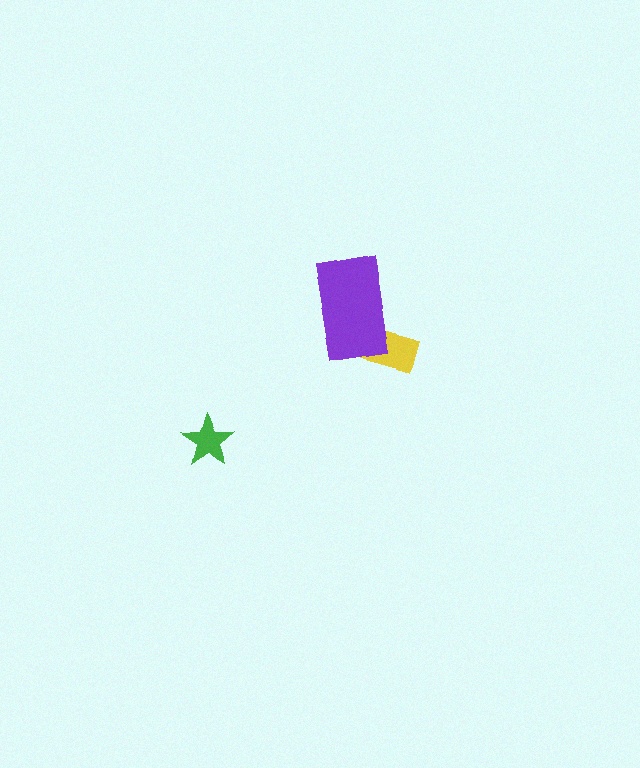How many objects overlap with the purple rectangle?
1 object overlaps with the purple rectangle.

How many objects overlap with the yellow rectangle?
1 object overlaps with the yellow rectangle.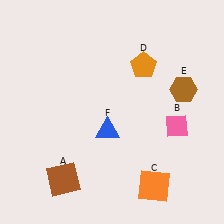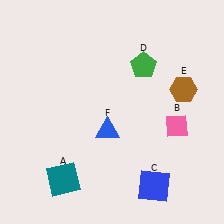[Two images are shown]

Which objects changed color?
A changed from brown to teal. C changed from orange to blue. D changed from orange to green.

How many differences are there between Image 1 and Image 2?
There are 3 differences between the two images.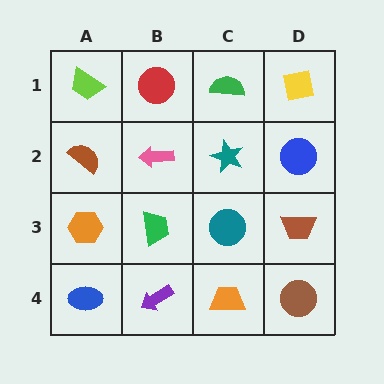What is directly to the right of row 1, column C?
A yellow square.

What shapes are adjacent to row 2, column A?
A lime trapezoid (row 1, column A), an orange hexagon (row 3, column A), a pink arrow (row 2, column B).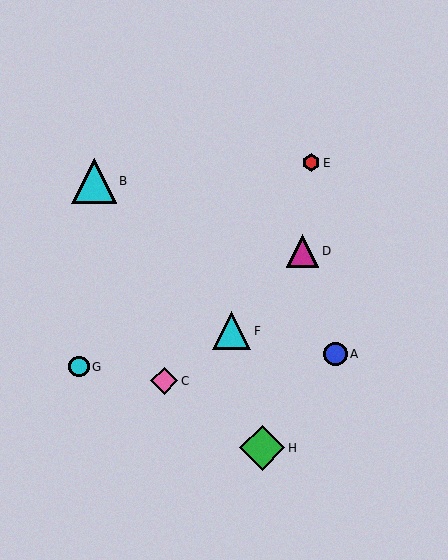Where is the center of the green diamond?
The center of the green diamond is at (262, 448).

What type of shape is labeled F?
Shape F is a cyan triangle.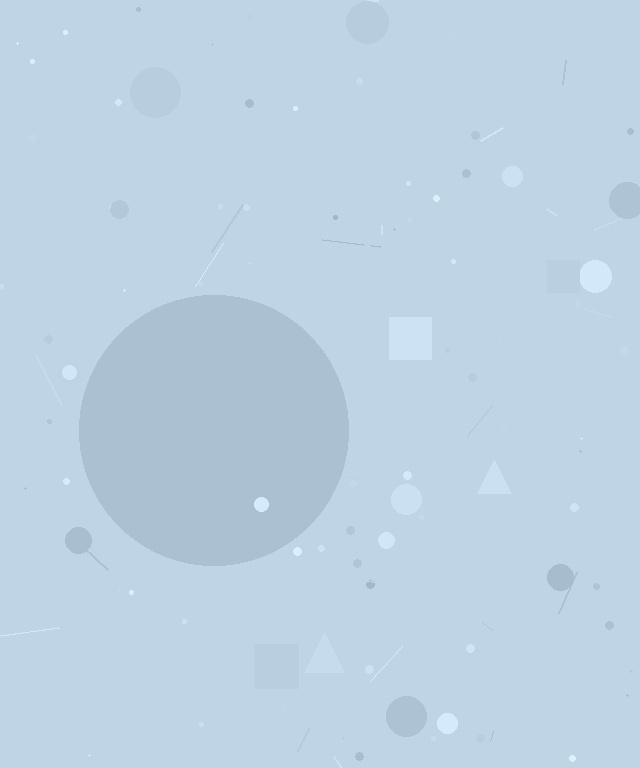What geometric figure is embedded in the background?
A circle is embedded in the background.